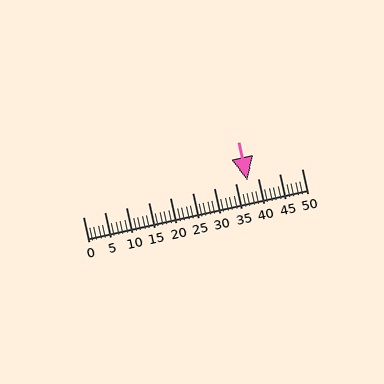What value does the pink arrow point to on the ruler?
The pink arrow points to approximately 38.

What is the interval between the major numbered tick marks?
The major tick marks are spaced 5 units apart.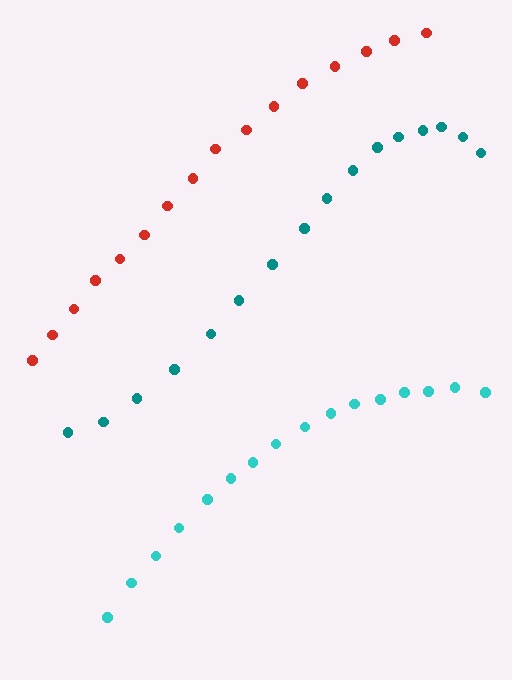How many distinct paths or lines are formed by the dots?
There are 3 distinct paths.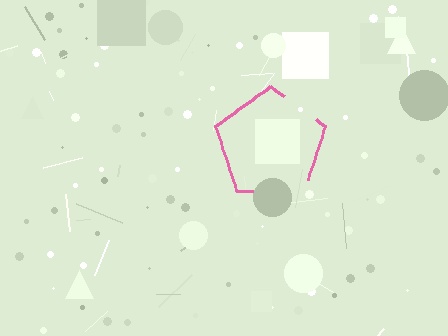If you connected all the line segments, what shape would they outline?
They would outline a pentagon.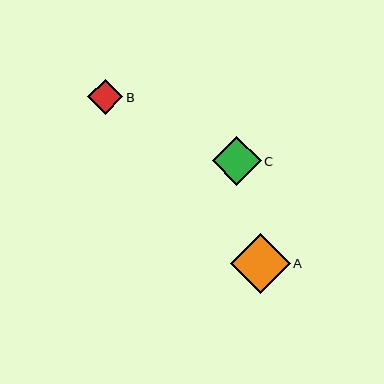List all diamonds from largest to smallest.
From largest to smallest: A, C, B.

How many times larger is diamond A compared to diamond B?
Diamond A is approximately 1.7 times the size of diamond B.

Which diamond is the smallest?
Diamond B is the smallest with a size of approximately 36 pixels.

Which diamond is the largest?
Diamond A is the largest with a size of approximately 60 pixels.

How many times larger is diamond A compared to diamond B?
Diamond A is approximately 1.7 times the size of diamond B.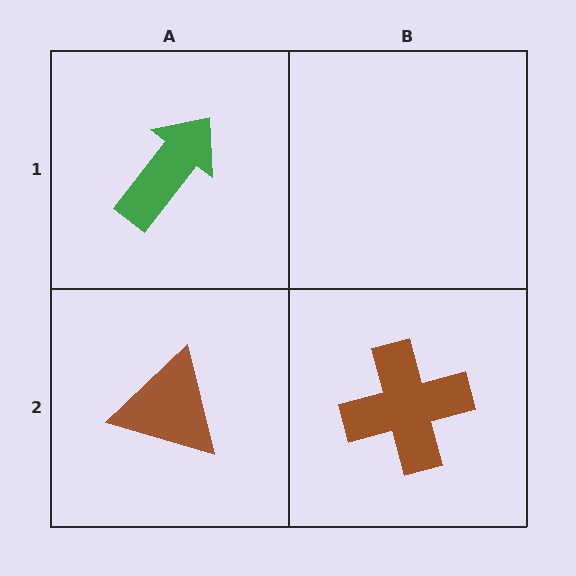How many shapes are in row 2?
2 shapes.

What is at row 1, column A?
A green arrow.